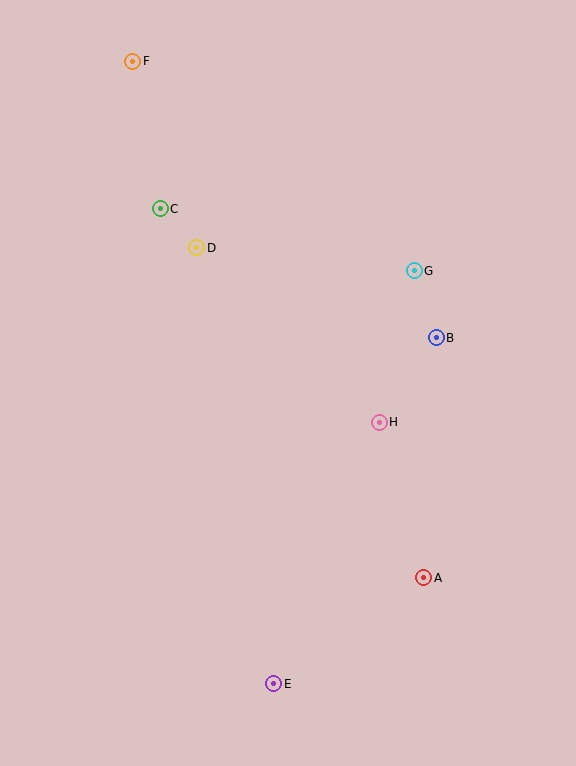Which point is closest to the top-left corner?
Point F is closest to the top-left corner.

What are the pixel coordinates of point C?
Point C is at (160, 209).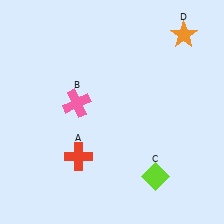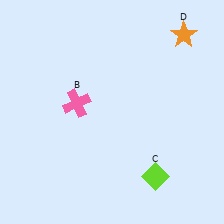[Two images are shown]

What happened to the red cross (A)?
The red cross (A) was removed in Image 2. It was in the bottom-left area of Image 1.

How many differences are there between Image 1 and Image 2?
There is 1 difference between the two images.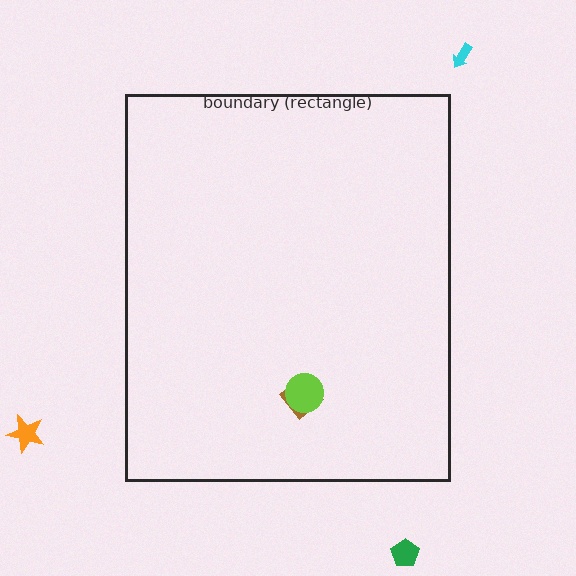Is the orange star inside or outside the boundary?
Outside.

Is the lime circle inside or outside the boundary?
Inside.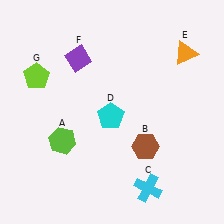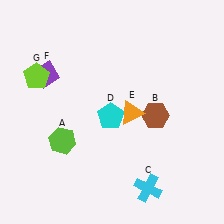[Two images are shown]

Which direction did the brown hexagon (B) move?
The brown hexagon (B) moved up.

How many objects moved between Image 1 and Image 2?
3 objects moved between the two images.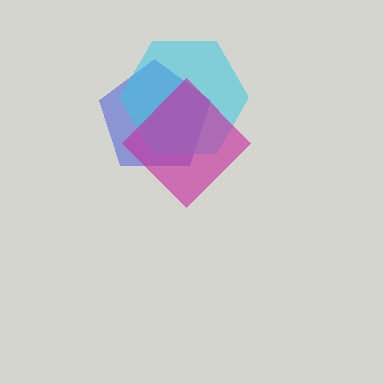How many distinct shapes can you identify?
There are 3 distinct shapes: a blue pentagon, a cyan hexagon, a magenta diamond.